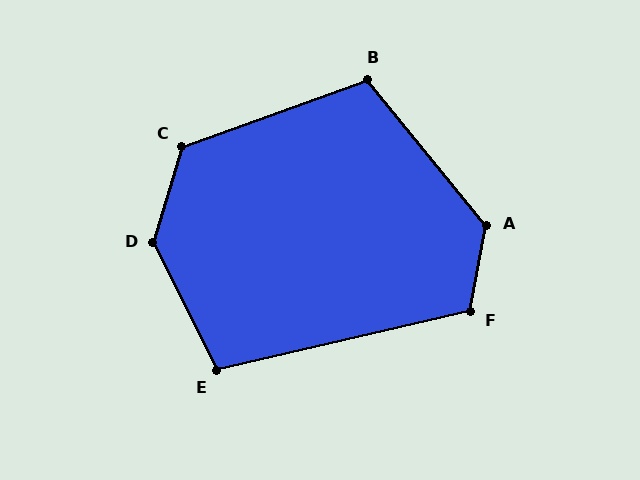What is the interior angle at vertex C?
Approximately 126 degrees (obtuse).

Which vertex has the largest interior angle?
D, at approximately 137 degrees.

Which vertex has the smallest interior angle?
E, at approximately 103 degrees.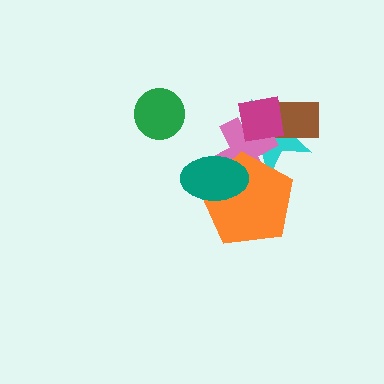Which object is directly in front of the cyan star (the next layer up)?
The brown rectangle is directly in front of the cyan star.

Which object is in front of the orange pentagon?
The teal ellipse is in front of the orange pentagon.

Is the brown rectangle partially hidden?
Yes, it is partially covered by another shape.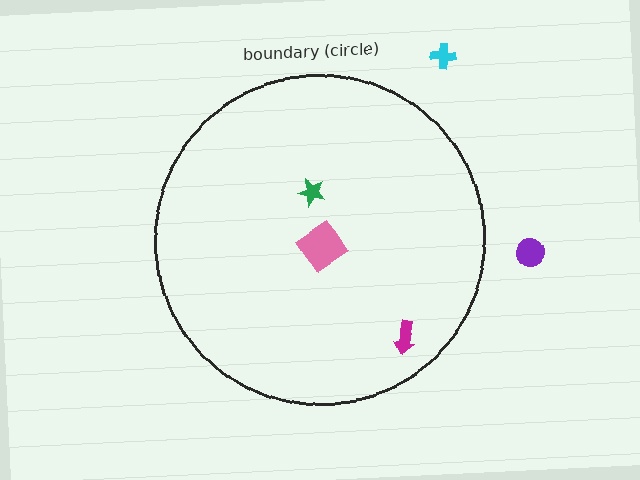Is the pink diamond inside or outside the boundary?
Inside.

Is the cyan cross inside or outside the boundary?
Outside.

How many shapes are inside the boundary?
3 inside, 2 outside.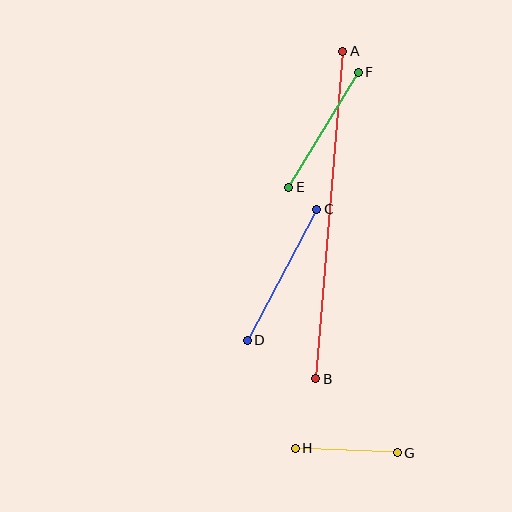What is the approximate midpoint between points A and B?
The midpoint is at approximately (329, 215) pixels.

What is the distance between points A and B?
The distance is approximately 328 pixels.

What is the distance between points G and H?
The distance is approximately 102 pixels.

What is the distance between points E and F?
The distance is approximately 134 pixels.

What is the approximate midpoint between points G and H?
The midpoint is at approximately (346, 451) pixels.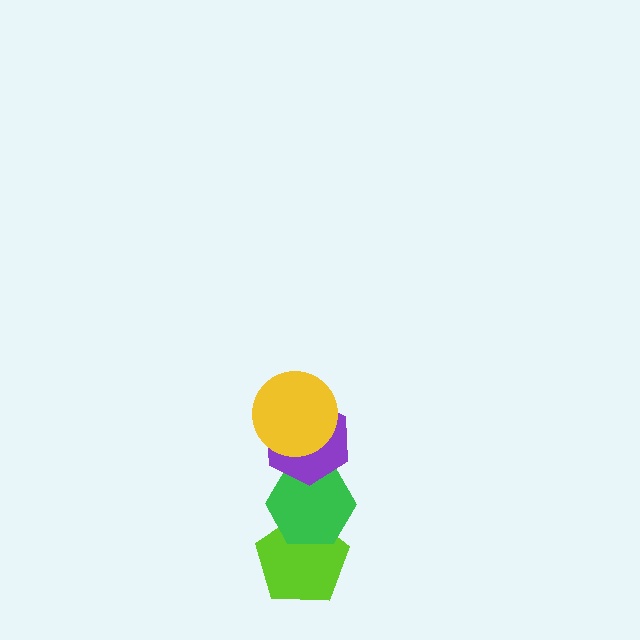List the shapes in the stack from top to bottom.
From top to bottom: the yellow circle, the purple hexagon, the green hexagon, the lime pentagon.